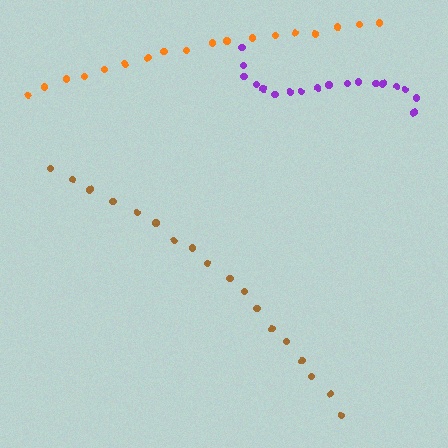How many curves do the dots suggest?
There are 3 distinct paths.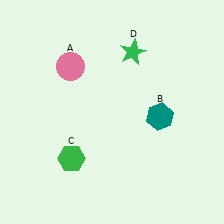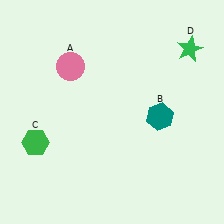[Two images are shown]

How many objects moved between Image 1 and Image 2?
2 objects moved between the two images.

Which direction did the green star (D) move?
The green star (D) moved right.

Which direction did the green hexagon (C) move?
The green hexagon (C) moved left.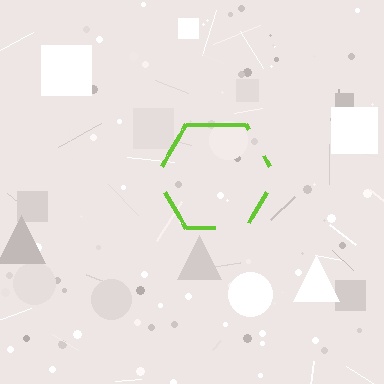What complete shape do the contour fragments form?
The contour fragments form a hexagon.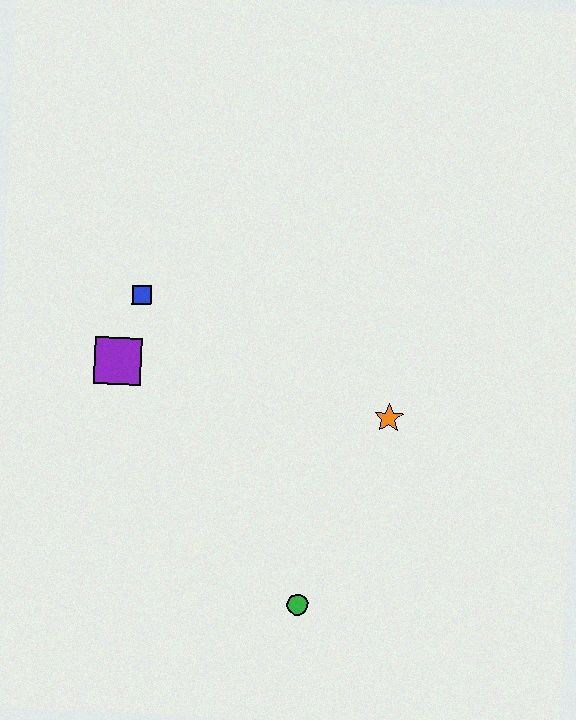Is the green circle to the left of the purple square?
No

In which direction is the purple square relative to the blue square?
The purple square is below the blue square.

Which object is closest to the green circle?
The orange star is closest to the green circle.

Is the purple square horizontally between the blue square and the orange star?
No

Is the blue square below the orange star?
No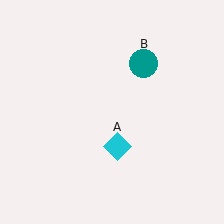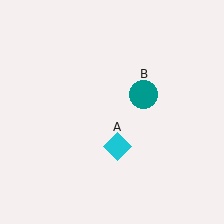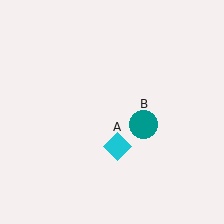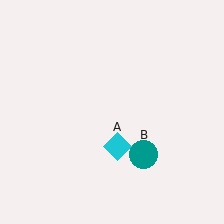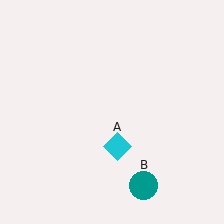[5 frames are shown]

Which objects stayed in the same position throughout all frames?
Cyan diamond (object A) remained stationary.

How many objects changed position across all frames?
1 object changed position: teal circle (object B).